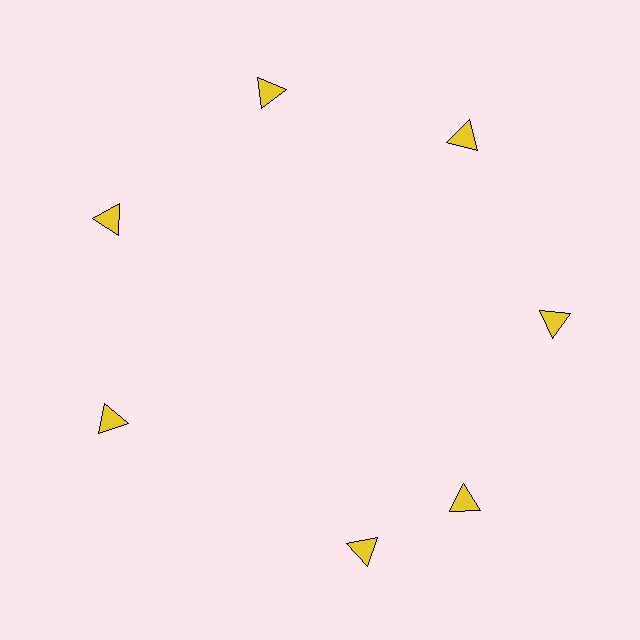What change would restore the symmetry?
The symmetry would be restored by rotating it back into even spacing with its neighbors so that all 7 triangles sit at equal angles and equal distance from the center.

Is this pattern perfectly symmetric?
No. The 7 yellow triangles are arranged in a ring, but one element near the 6 o'clock position is rotated out of alignment along the ring, breaking the 7-fold rotational symmetry.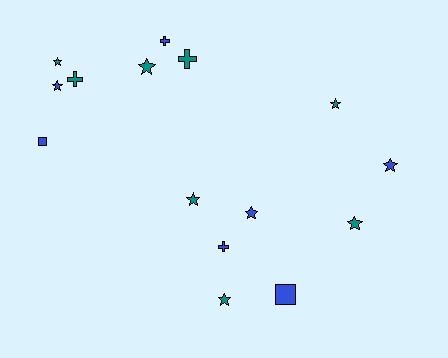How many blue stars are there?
There are 3 blue stars.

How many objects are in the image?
There are 15 objects.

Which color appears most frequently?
Teal, with 8 objects.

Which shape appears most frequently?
Star, with 9 objects.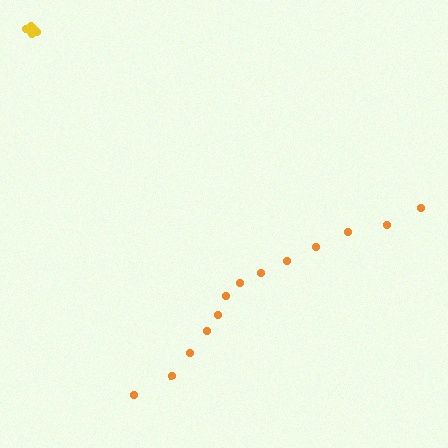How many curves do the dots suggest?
There are 2 distinct paths.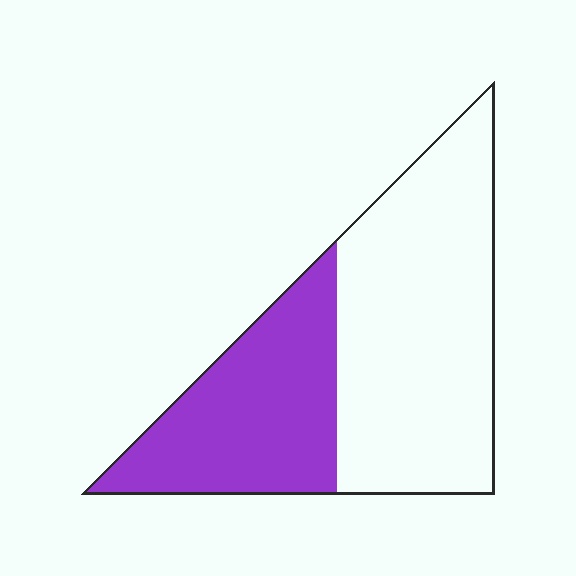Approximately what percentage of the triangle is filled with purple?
Approximately 40%.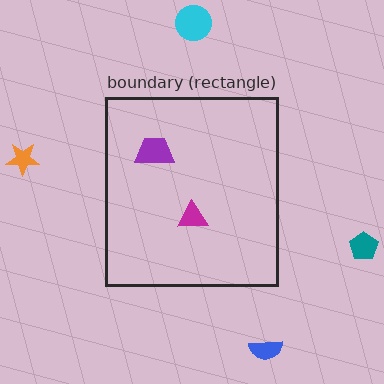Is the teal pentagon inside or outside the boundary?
Outside.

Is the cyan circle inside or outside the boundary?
Outside.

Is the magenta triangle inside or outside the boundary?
Inside.